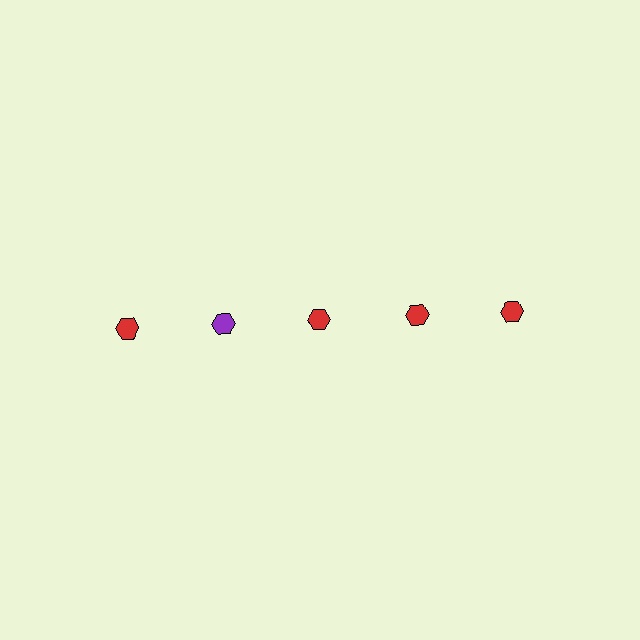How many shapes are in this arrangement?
There are 5 shapes arranged in a grid pattern.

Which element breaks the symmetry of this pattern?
The purple hexagon in the top row, second from left column breaks the symmetry. All other shapes are red hexagons.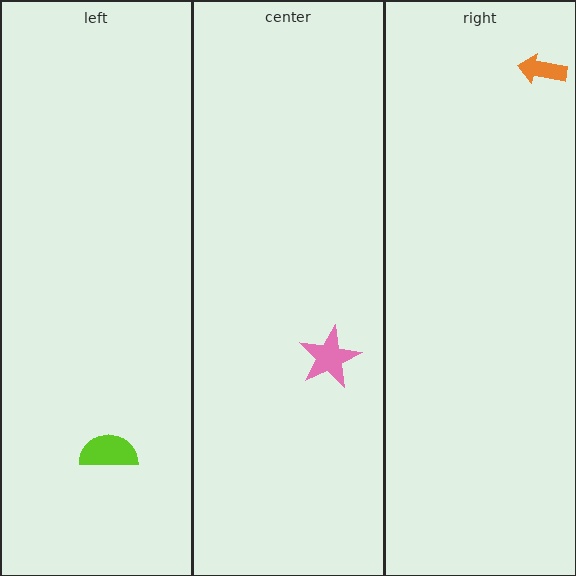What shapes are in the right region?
The orange arrow.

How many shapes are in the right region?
1.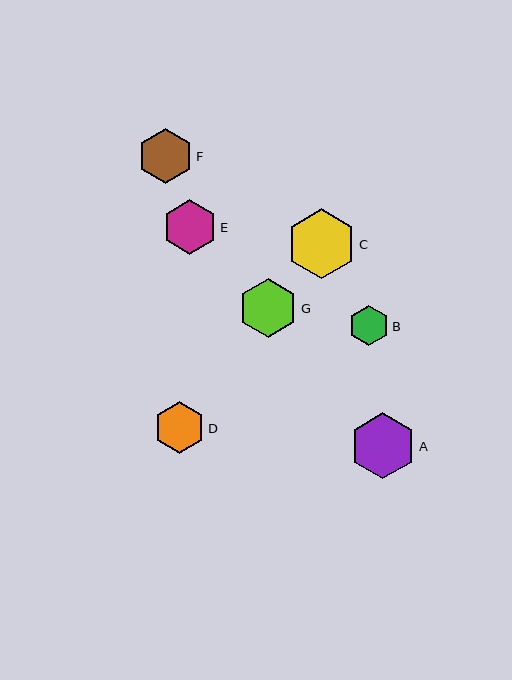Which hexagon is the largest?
Hexagon C is the largest with a size of approximately 69 pixels.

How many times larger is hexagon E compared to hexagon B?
Hexagon E is approximately 1.4 times the size of hexagon B.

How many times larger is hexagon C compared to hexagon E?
Hexagon C is approximately 1.3 times the size of hexagon E.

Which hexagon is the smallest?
Hexagon B is the smallest with a size of approximately 40 pixels.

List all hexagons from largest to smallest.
From largest to smallest: C, A, G, F, E, D, B.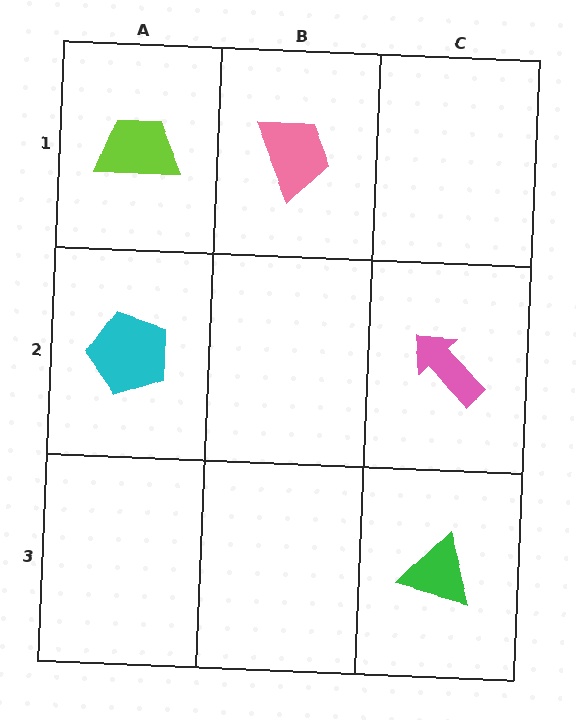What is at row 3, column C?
A green triangle.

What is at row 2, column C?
A pink arrow.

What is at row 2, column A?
A cyan pentagon.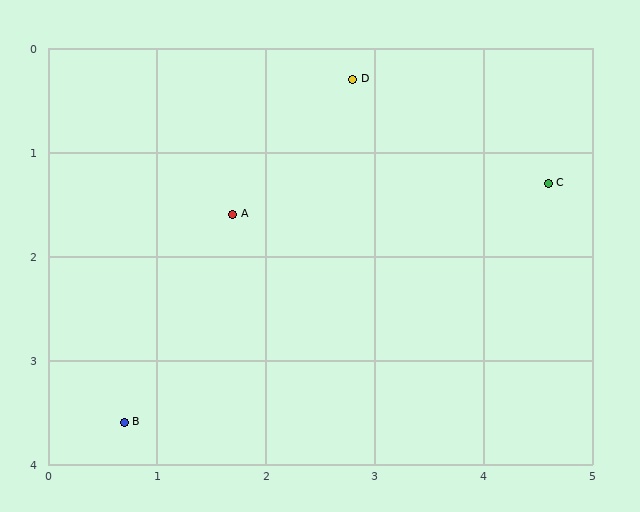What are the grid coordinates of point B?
Point B is at approximately (0.7, 3.6).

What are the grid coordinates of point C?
Point C is at approximately (4.6, 1.3).